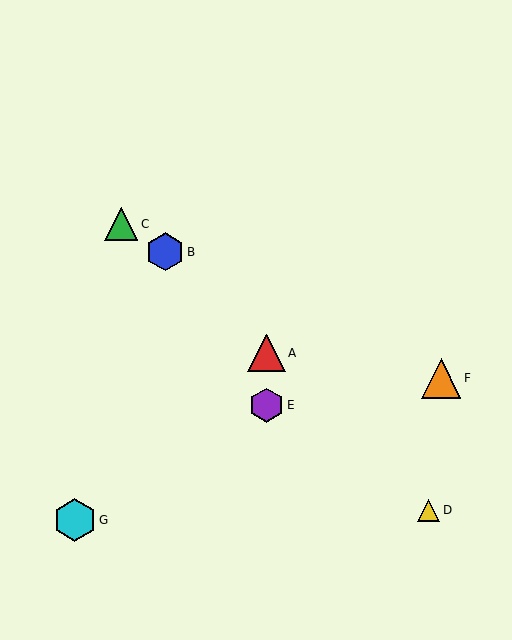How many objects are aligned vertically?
2 objects (A, E) are aligned vertically.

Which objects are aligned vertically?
Objects A, E are aligned vertically.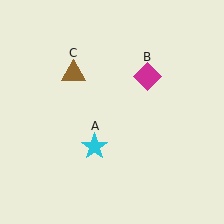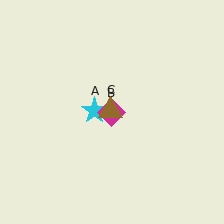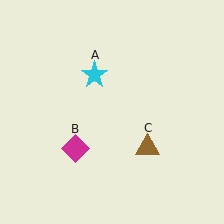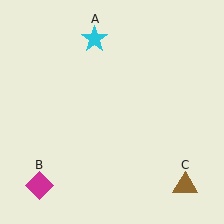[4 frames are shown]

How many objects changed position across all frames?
3 objects changed position: cyan star (object A), magenta diamond (object B), brown triangle (object C).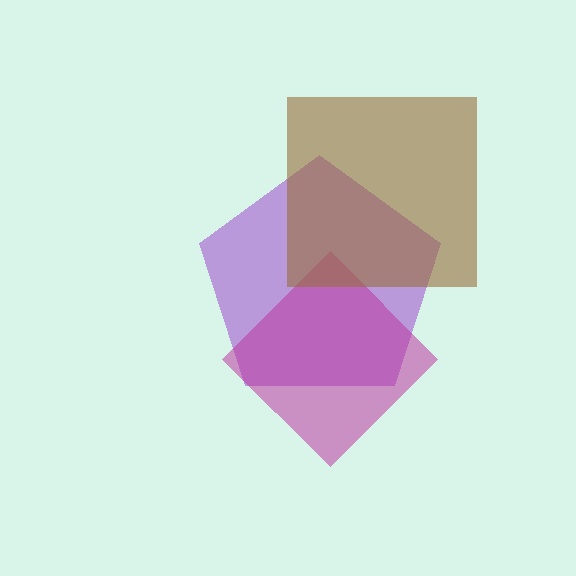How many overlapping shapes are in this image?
There are 3 overlapping shapes in the image.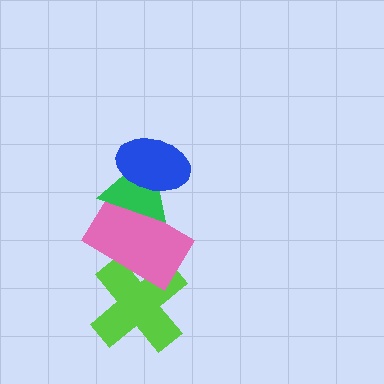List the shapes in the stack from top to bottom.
From top to bottom: the blue ellipse, the green triangle, the pink rectangle, the lime cross.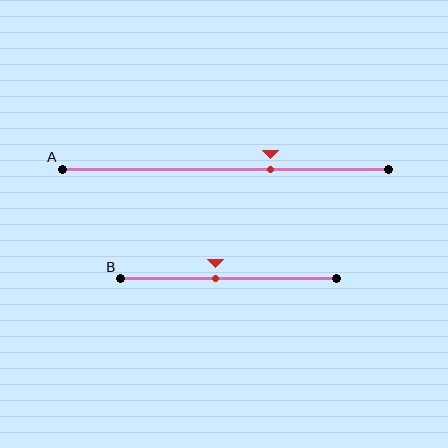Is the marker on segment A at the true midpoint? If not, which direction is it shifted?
No, the marker on segment A is shifted to the right by about 14% of the segment length.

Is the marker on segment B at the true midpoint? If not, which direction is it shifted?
No, the marker on segment B is shifted to the left by about 6% of the segment length.